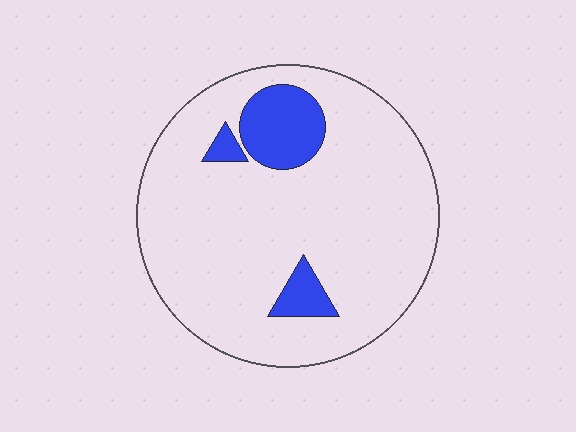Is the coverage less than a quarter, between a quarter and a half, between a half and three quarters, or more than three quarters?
Less than a quarter.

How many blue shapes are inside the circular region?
3.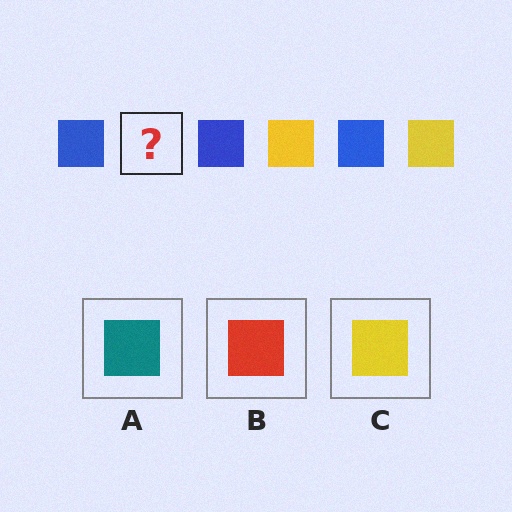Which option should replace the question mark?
Option C.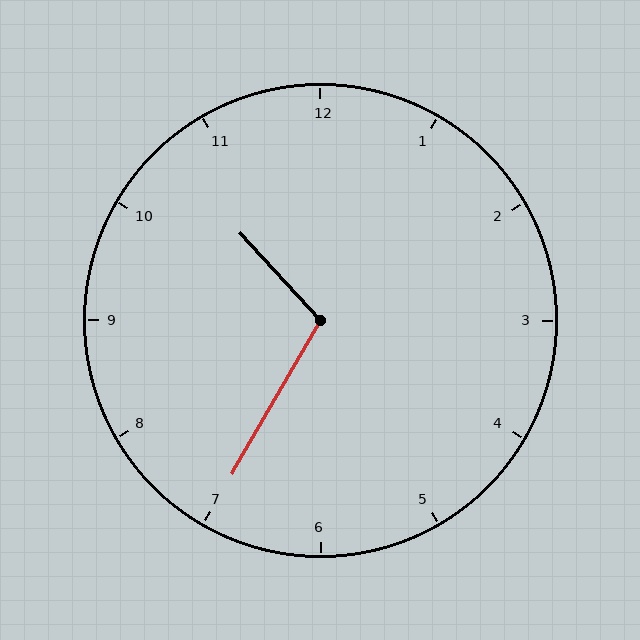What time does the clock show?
10:35.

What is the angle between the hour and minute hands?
Approximately 108 degrees.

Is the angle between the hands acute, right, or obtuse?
It is obtuse.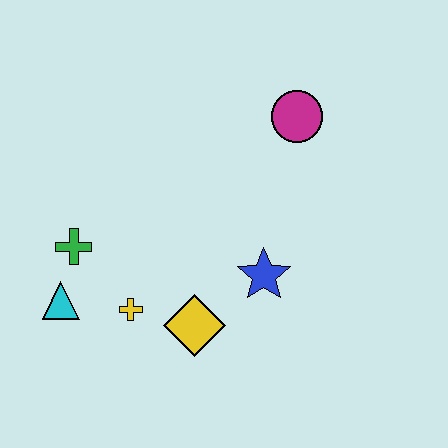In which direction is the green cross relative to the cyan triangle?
The green cross is above the cyan triangle.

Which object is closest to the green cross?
The cyan triangle is closest to the green cross.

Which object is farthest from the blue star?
The cyan triangle is farthest from the blue star.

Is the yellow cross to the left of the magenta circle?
Yes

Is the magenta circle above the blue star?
Yes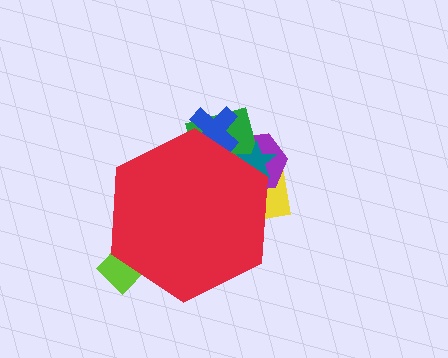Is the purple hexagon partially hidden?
Yes, the purple hexagon is partially hidden behind the red hexagon.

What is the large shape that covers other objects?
A red hexagon.